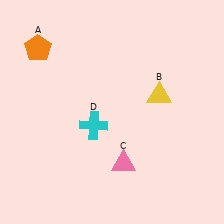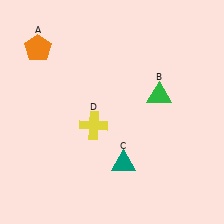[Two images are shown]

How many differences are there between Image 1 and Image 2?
There are 3 differences between the two images.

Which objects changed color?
B changed from yellow to green. C changed from pink to teal. D changed from cyan to yellow.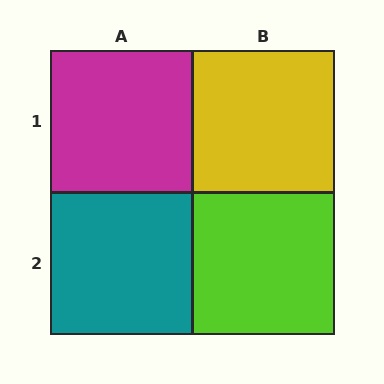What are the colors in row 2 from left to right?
Teal, lime.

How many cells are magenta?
1 cell is magenta.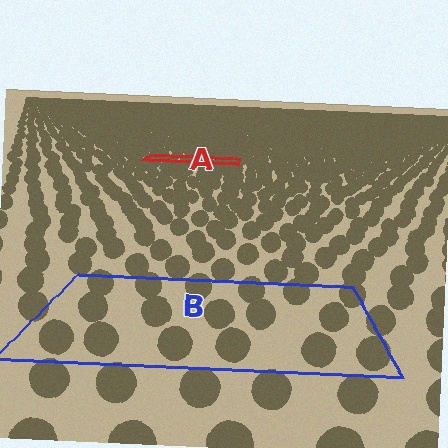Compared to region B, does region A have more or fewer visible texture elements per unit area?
Region A has more texture elements per unit area — they are packed more densely because it is farther away.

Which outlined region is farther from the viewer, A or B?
Region A is farther from the viewer — the texture elements inside it appear smaller and more densely packed.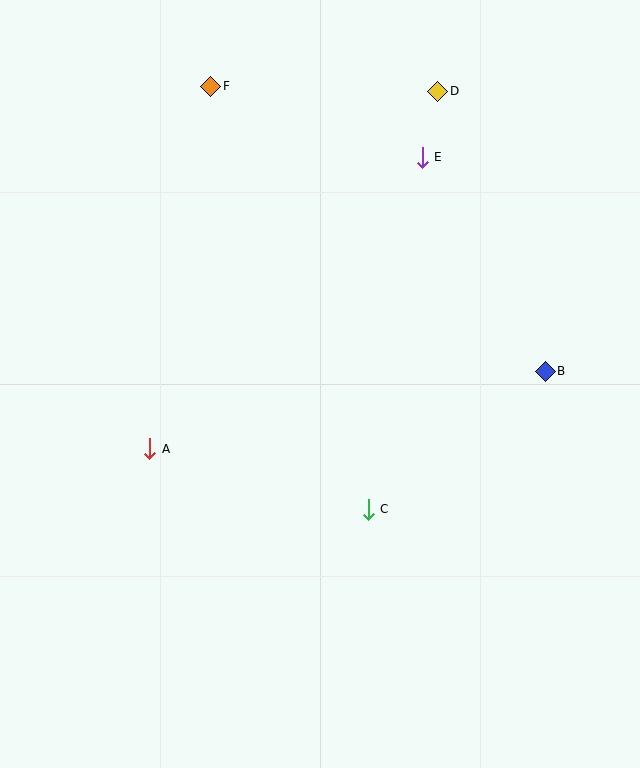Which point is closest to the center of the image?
Point C at (368, 509) is closest to the center.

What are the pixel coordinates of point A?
Point A is at (150, 449).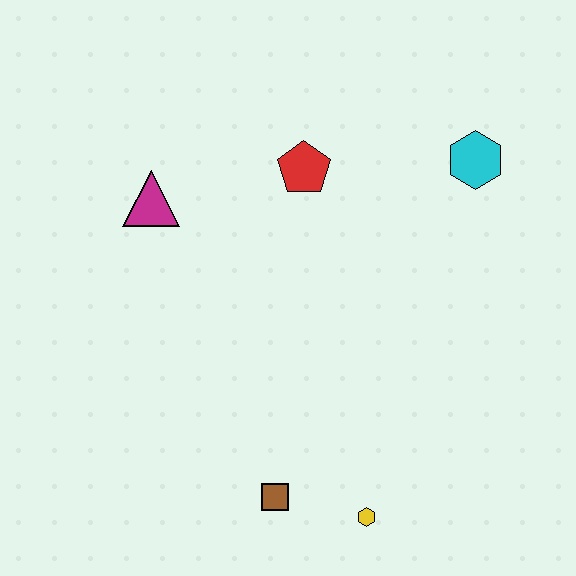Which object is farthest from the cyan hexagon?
The brown square is farthest from the cyan hexagon.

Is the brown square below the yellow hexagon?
No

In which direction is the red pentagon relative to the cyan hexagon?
The red pentagon is to the left of the cyan hexagon.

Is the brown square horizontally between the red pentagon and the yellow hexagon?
No